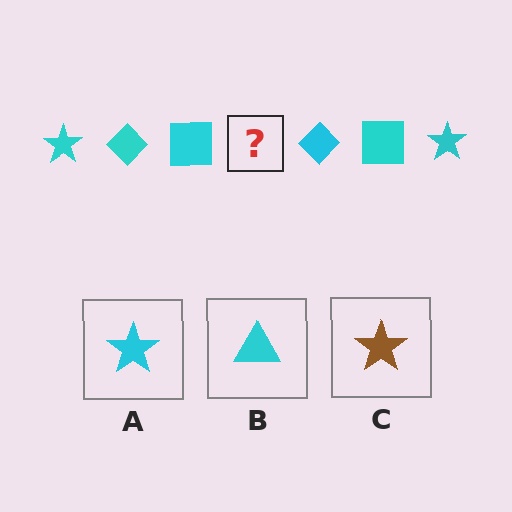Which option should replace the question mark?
Option A.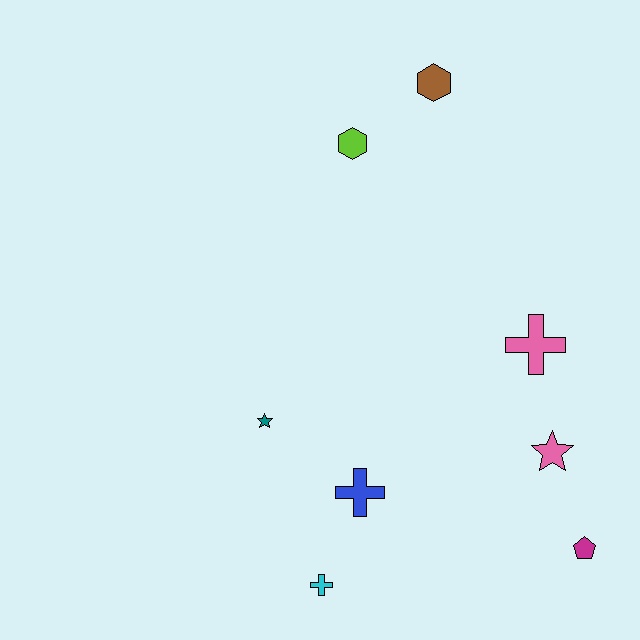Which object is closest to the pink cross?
The pink star is closest to the pink cross.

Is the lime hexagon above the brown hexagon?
No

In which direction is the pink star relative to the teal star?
The pink star is to the right of the teal star.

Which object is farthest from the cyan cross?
The brown hexagon is farthest from the cyan cross.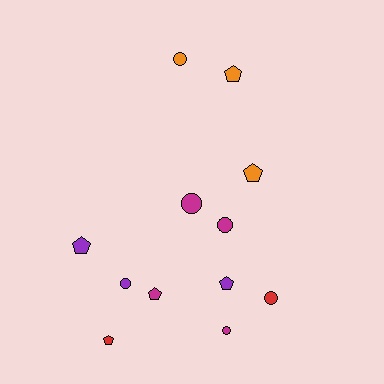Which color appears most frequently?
Magenta, with 4 objects.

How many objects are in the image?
There are 12 objects.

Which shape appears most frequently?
Circle, with 6 objects.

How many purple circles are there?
There is 1 purple circle.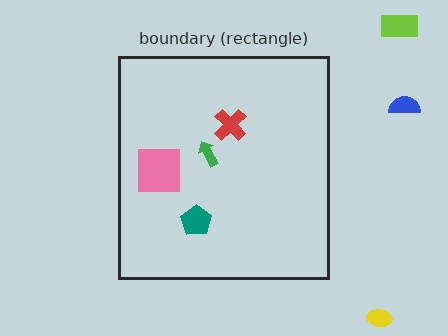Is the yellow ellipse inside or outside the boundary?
Outside.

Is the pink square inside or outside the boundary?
Inside.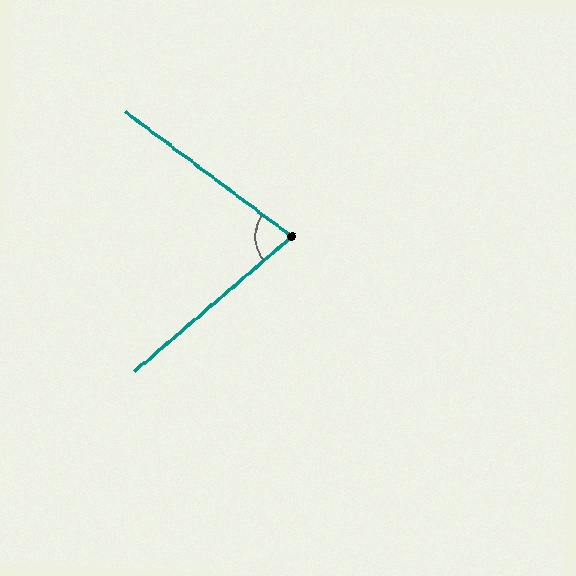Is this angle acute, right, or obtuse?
It is acute.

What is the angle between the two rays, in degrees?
Approximately 78 degrees.